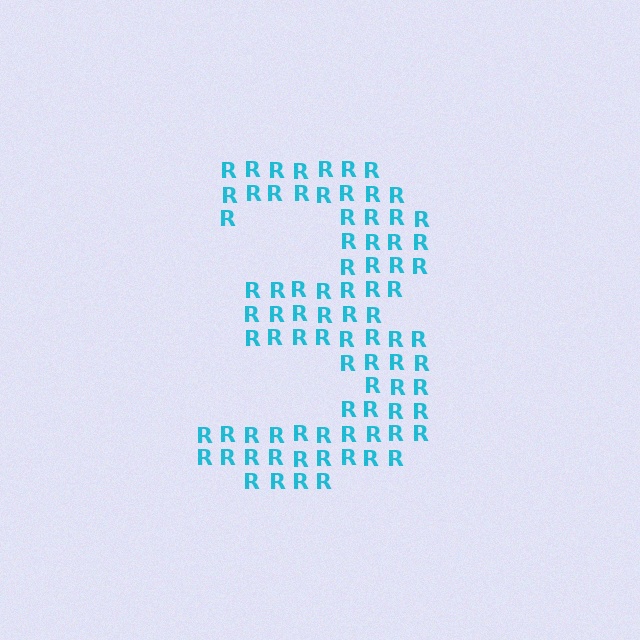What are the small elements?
The small elements are letter R's.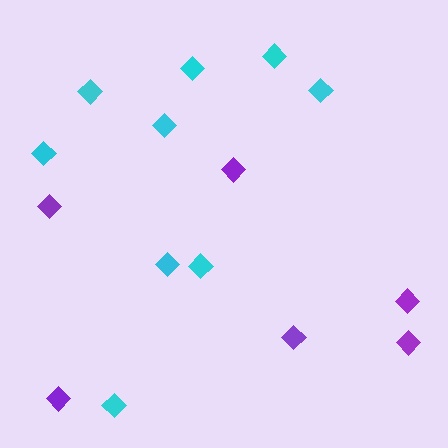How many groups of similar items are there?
There are 2 groups: one group of purple diamonds (6) and one group of cyan diamonds (9).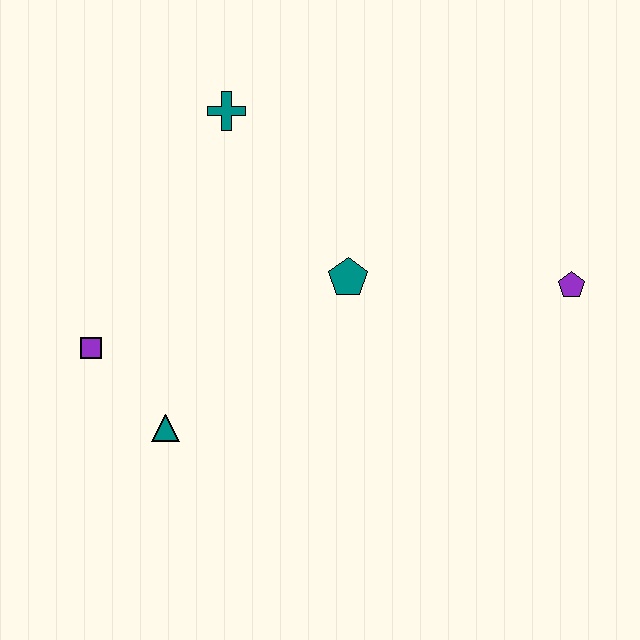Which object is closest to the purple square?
The teal triangle is closest to the purple square.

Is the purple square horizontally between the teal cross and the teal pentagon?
No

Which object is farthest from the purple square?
The purple pentagon is farthest from the purple square.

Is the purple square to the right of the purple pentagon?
No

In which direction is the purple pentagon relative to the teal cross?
The purple pentagon is to the right of the teal cross.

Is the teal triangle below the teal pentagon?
Yes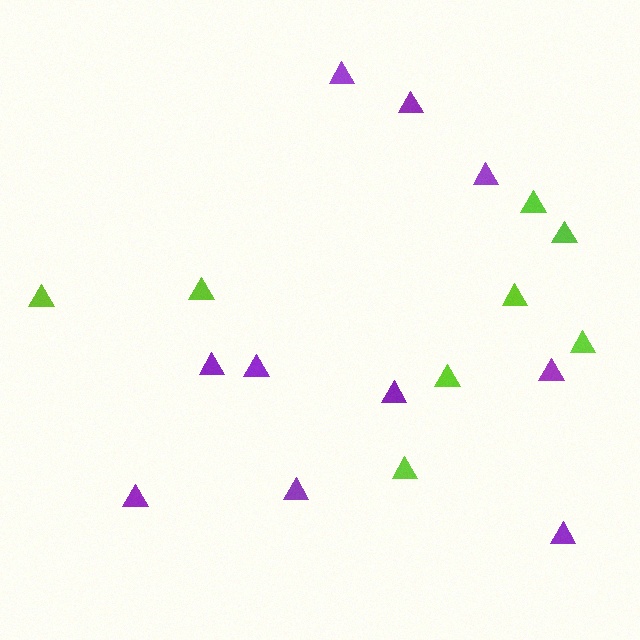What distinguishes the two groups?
There are 2 groups: one group of purple triangles (10) and one group of lime triangles (8).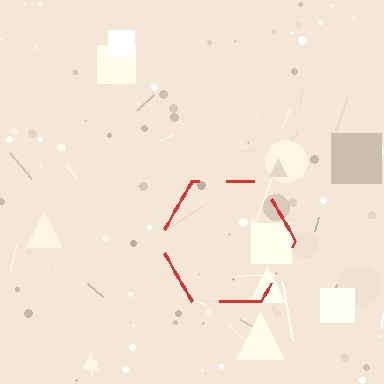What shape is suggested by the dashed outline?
The dashed outline suggests a hexagon.